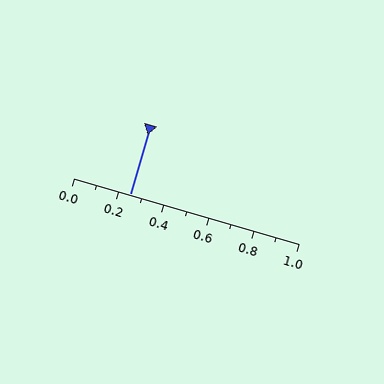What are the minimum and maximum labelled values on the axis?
The axis runs from 0.0 to 1.0.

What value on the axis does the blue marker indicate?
The marker indicates approximately 0.25.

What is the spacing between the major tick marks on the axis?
The major ticks are spaced 0.2 apart.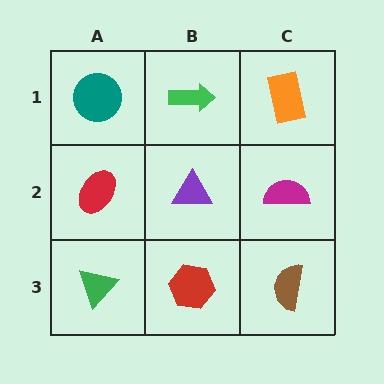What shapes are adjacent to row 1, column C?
A magenta semicircle (row 2, column C), a green arrow (row 1, column B).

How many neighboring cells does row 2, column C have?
3.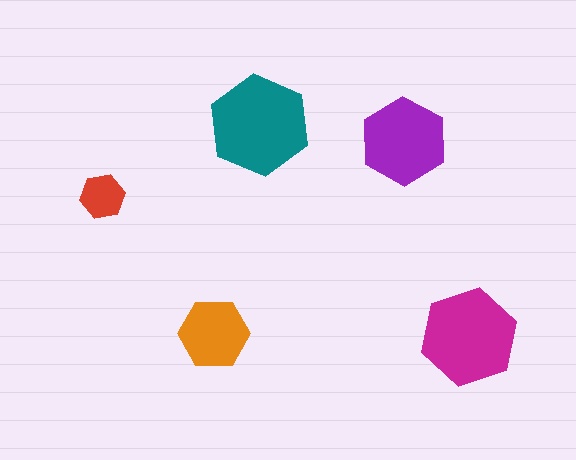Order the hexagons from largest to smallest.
the teal one, the magenta one, the purple one, the orange one, the red one.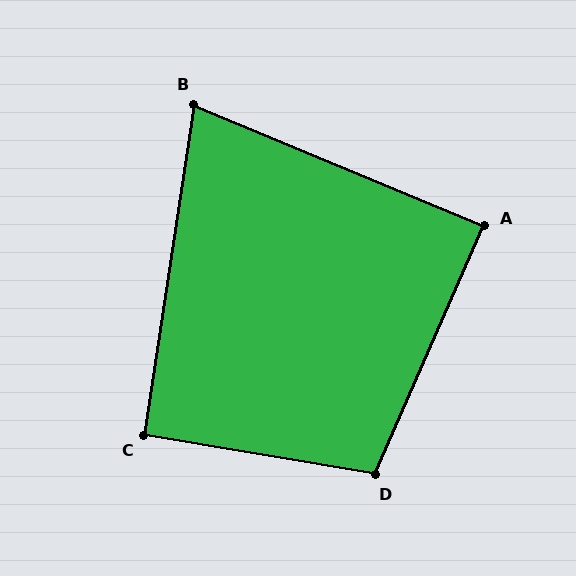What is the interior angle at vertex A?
Approximately 89 degrees (approximately right).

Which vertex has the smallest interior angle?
B, at approximately 76 degrees.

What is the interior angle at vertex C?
Approximately 91 degrees (approximately right).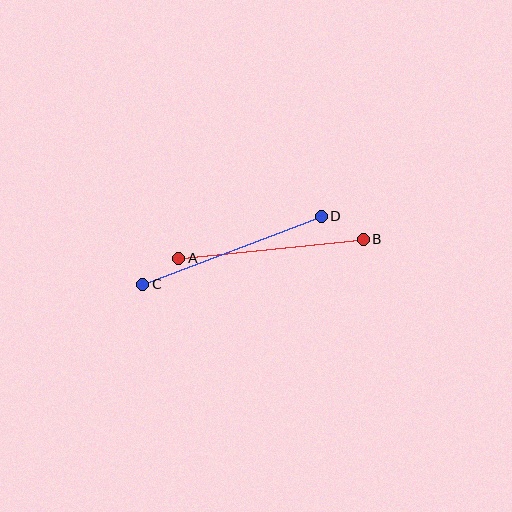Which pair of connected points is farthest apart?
Points C and D are farthest apart.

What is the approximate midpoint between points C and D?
The midpoint is at approximately (232, 250) pixels.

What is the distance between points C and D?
The distance is approximately 191 pixels.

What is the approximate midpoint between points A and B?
The midpoint is at approximately (271, 249) pixels.